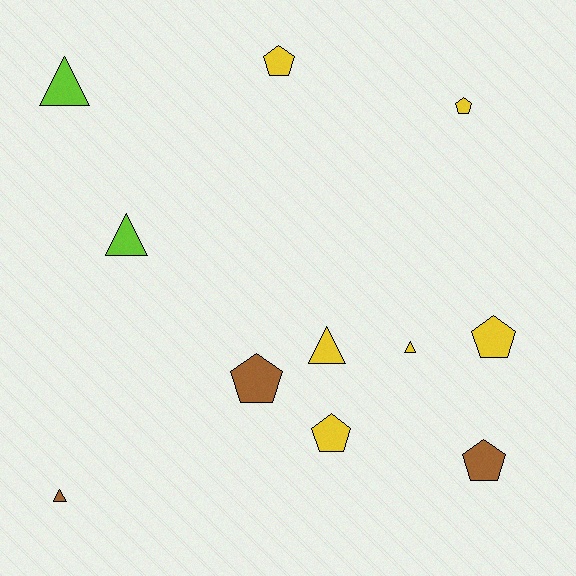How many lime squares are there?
There are no lime squares.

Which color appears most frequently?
Yellow, with 6 objects.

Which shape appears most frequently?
Pentagon, with 6 objects.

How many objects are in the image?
There are 11 objects.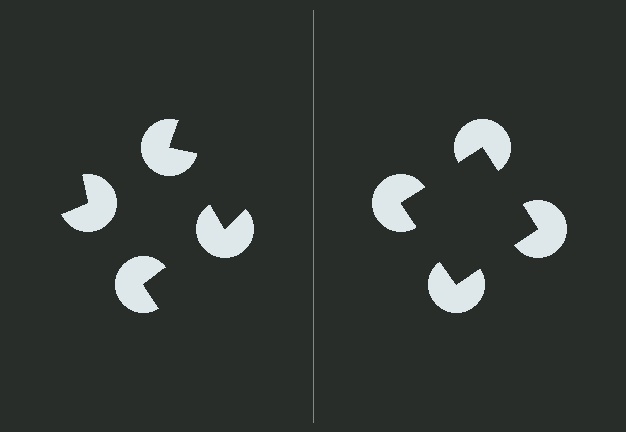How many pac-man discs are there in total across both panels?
8 — 4 on each side.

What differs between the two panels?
The pac-man discs are positioned identically on both sides; only the wedge orientations differ. On the right they align to a square; on the left they are misaligned.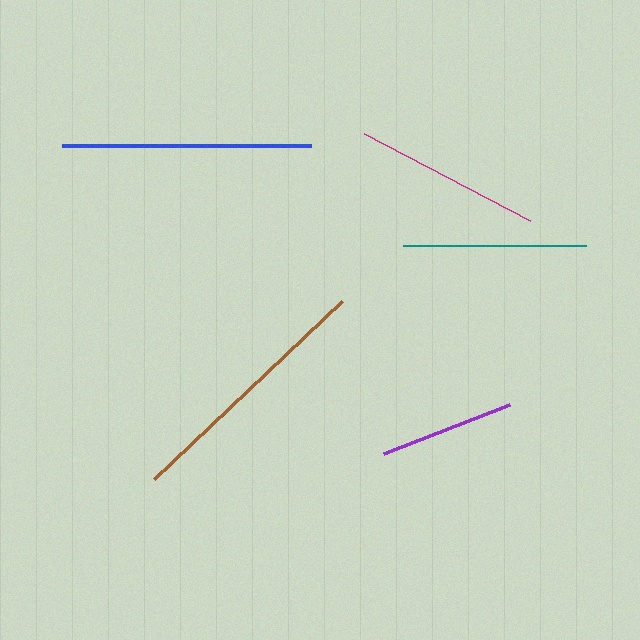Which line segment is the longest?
The brown line is the longest at approximately 258 pixels.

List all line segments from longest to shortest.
From longest to shortest: brown, blue, magenta, teal, purple.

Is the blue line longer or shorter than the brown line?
The brown line is longer than the blue line.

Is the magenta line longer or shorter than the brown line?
The brown line is longer than the magenta line.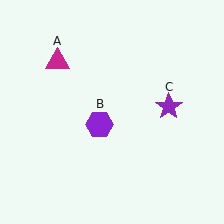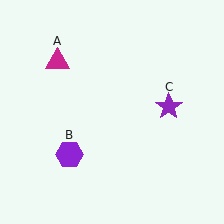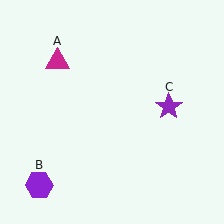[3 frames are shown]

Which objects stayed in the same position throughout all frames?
Magenta triangle (object A) and purple star (object C) remained stationary.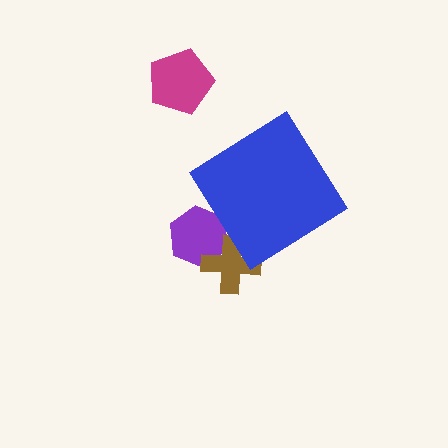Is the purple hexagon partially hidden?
Yes, the purple hexagon is partially hidden behind the blue diamond.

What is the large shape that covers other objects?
A blue diamond.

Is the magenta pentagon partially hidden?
No, the magenta pentagon is fully visible.